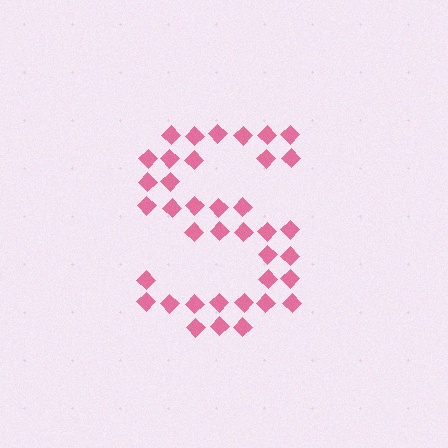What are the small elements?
The small elements are diamonds.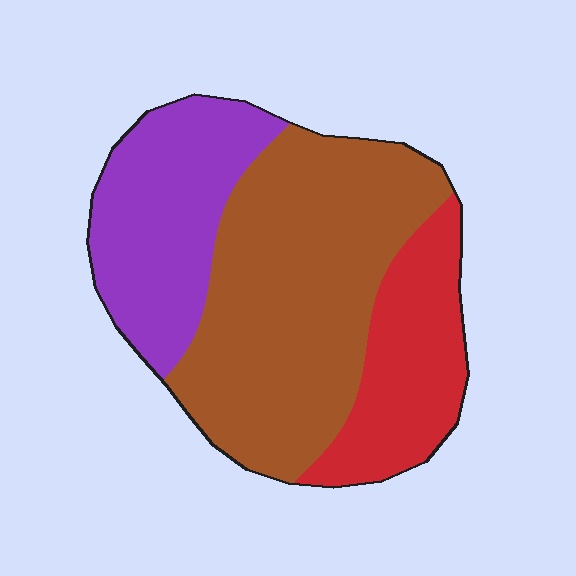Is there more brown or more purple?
Brown.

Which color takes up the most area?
Brown, at roughly 50%.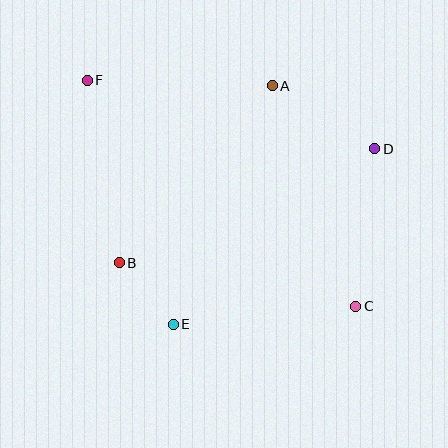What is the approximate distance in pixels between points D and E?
The distance between D and E is approximately 267 pixels.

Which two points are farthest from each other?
Points C and F are farthest from each other.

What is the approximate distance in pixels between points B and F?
The distance between B and F is approximately 185 pixels.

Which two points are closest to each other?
Points B and E are closest to each other.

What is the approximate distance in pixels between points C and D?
The distance between C and D is approximately 158 pixels.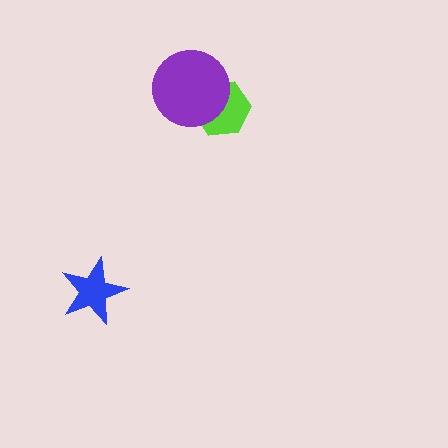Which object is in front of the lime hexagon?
The purple circle is in front of the lime hexagon.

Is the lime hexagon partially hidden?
Yes, it is partially covered by another shape.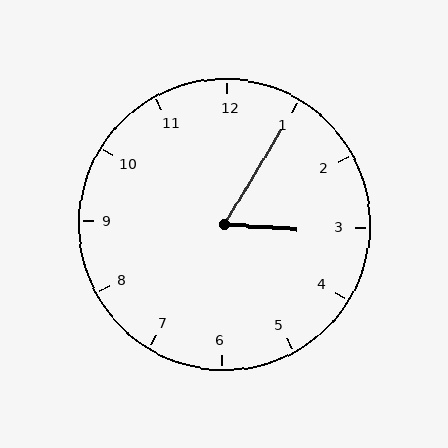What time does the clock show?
3:05.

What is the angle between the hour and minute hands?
Approximately 62 degrees.